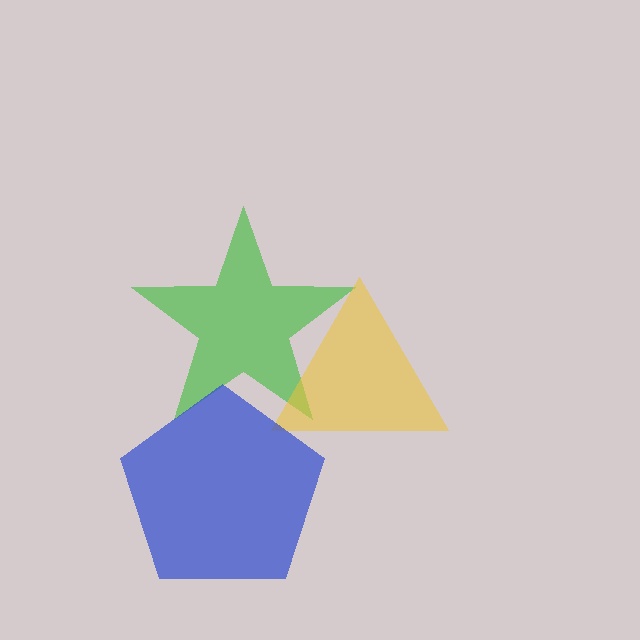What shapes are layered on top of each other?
The layered shapes are: a green star, a yellow triangle, a blue pentagon.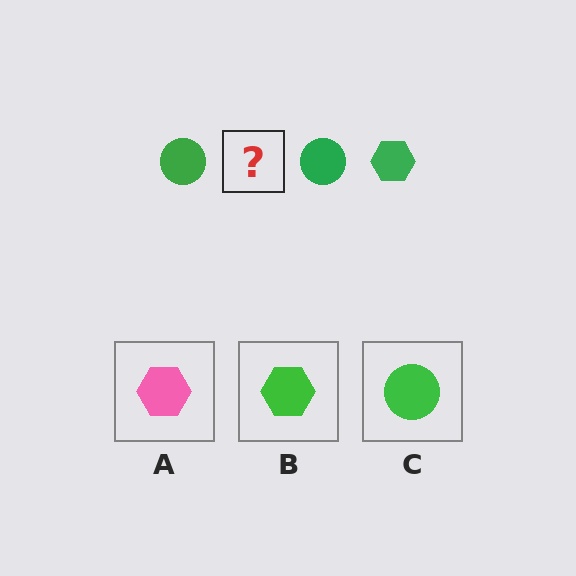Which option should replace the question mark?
Option B.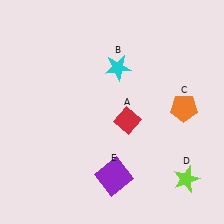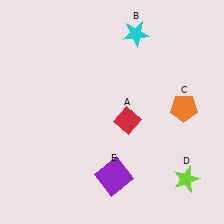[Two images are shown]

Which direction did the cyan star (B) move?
The cyan star (B) moved up.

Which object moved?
The cyan star (B) moved up.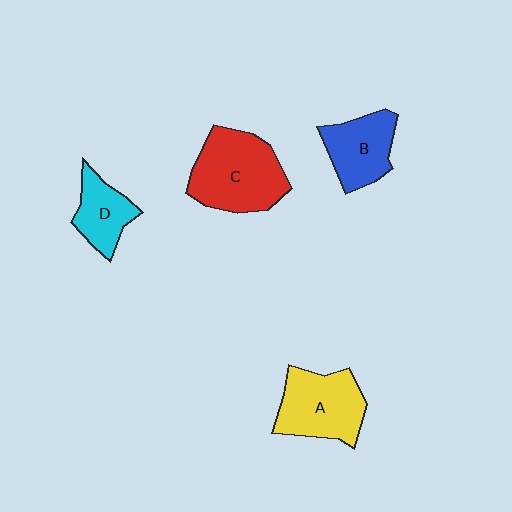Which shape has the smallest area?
Shape D (cyan).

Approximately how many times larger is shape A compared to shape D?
Approximately 1.6 times.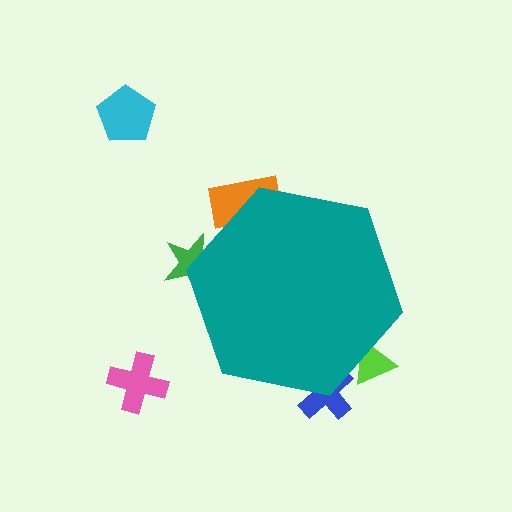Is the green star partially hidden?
Yes, the green star is partially hidden behind the teal hexagon.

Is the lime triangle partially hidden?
Yes, the lime triangle is partially hidden behind the teal hexagon.